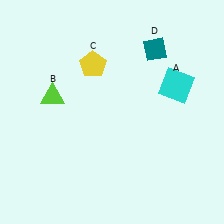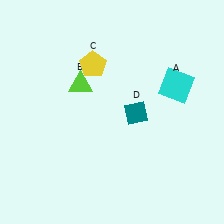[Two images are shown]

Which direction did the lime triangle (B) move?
The lime triangle (B) moved right.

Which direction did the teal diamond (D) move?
The teal diamond (D) moved down.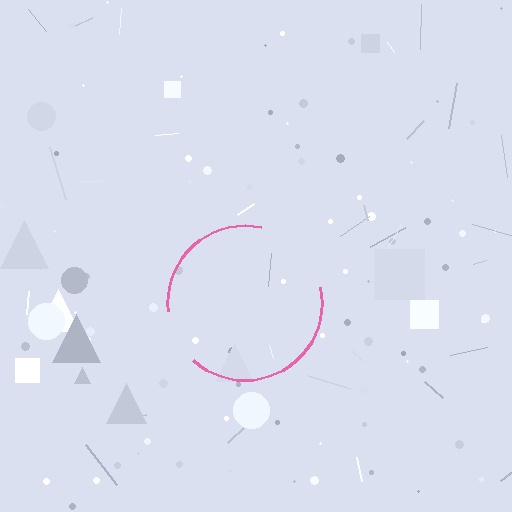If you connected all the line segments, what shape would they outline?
They would outline a circle.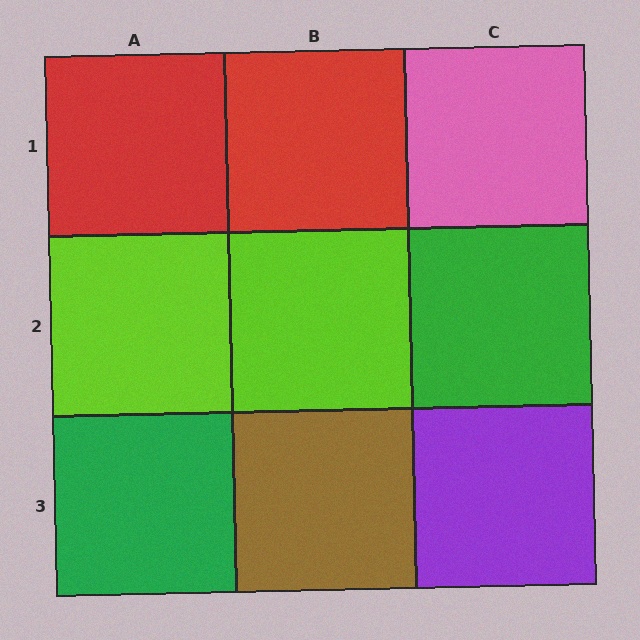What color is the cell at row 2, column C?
Green.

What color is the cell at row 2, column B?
Lime.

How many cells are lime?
2 cells are lime.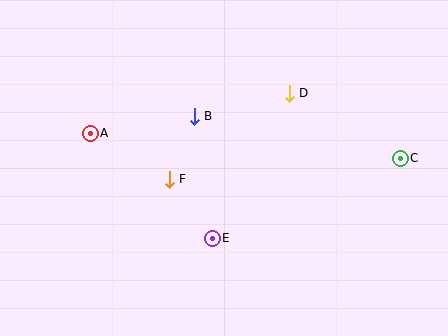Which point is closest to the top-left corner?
Point A is closest to the top-left corner.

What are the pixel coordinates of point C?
Point C is at (400, 158).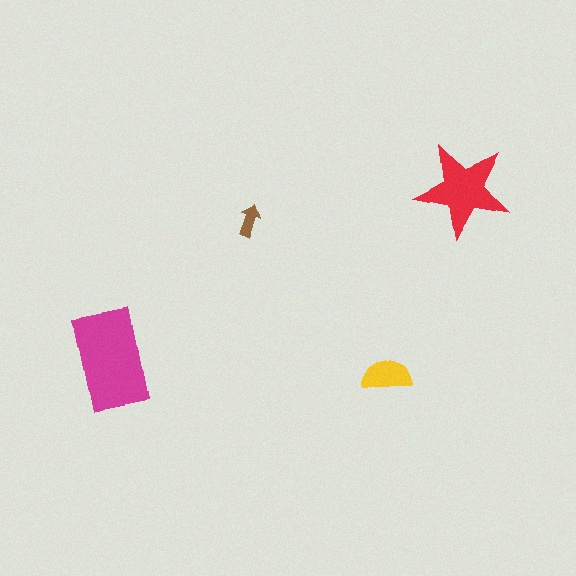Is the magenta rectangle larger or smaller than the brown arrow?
Larger.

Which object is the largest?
The magenta rectangle.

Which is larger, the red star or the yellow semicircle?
The red star.